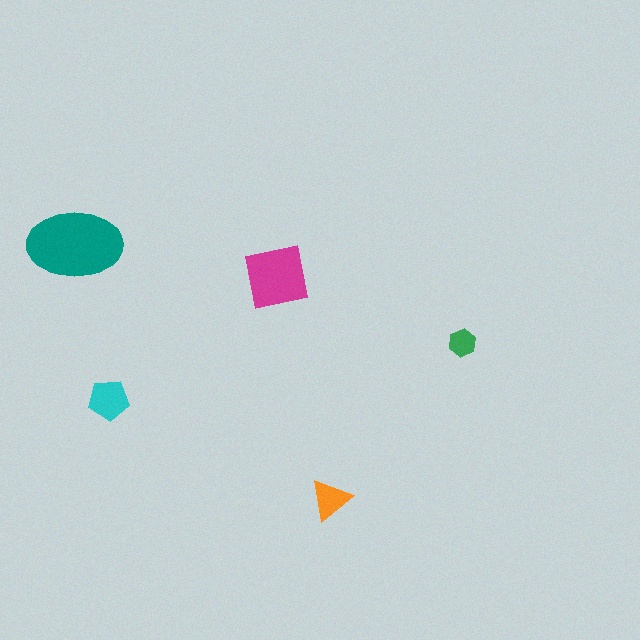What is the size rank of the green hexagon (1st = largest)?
5th.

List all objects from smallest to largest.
The green hexagon, the orange triangle, the cyan pentagon, the magenta square, the teal ellipse.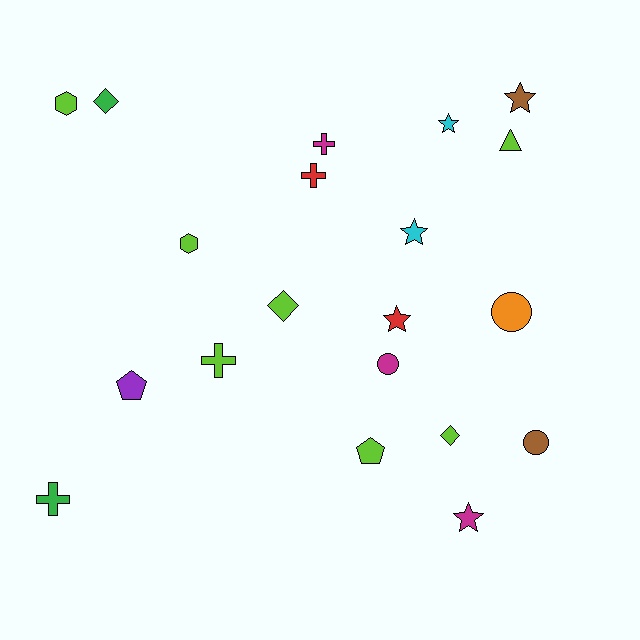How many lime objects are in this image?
There are 7 lime objects.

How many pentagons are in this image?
There are 2 pentagons.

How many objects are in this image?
There are 20 objects.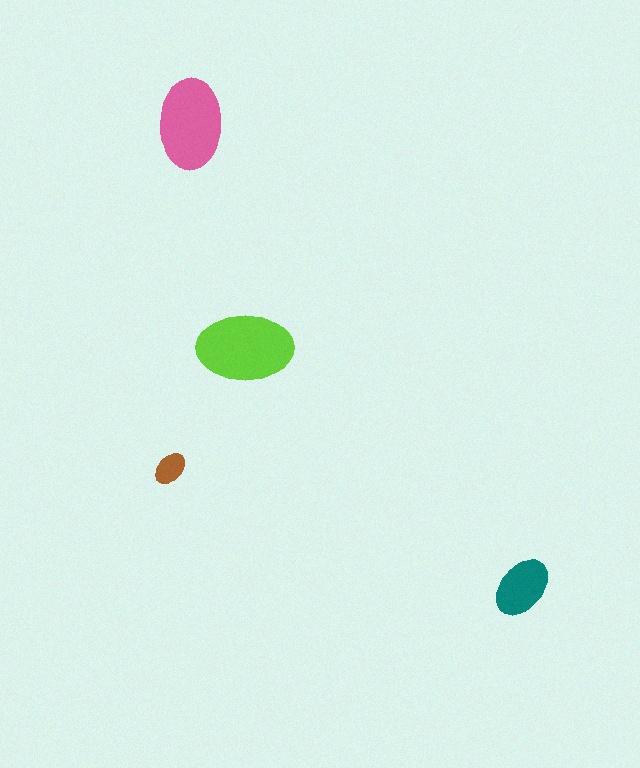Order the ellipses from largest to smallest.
the lime one, the pink one, the teal one, the brown one.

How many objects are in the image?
There are 4 objects in the image.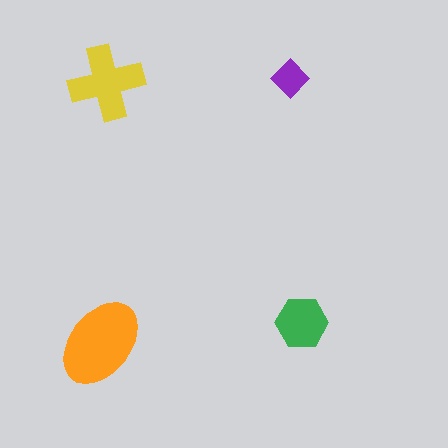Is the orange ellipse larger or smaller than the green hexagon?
Larger.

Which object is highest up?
The purple diamond is topmost.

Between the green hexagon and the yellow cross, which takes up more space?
The yellow cross.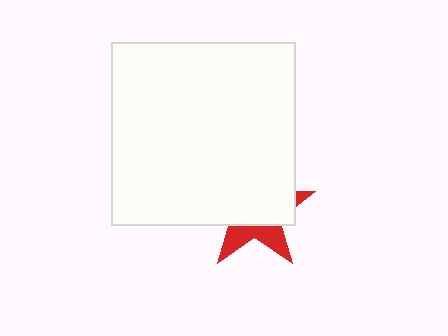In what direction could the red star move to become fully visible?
The red star could move down. That would shift it out from behind the white square entirely.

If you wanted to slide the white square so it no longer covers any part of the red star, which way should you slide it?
Slide it up — that is the most direct way to separate the two shapes.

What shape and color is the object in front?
The object in front is a white square.